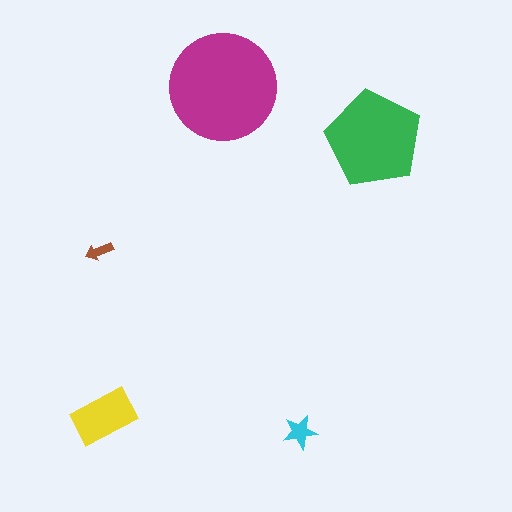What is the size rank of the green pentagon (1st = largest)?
2nd.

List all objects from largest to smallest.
The magenta circle, the green pentagon, the yellow rectangle, the cyan star, the brown arrow.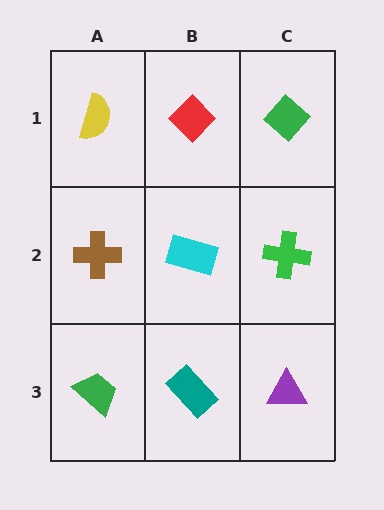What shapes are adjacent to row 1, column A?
A brown cross (row 2, column A), a red diamond (row 1, column B).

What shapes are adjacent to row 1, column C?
A green cross (row 2, column C), a red diamond (row 1, column B).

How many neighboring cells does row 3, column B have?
3.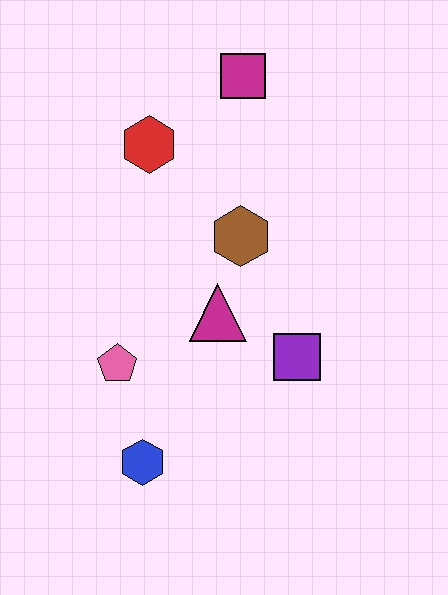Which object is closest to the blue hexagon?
The pink pentagon is closest to the blue hexagon.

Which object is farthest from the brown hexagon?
The blue hexagon is farthest from the brown hexagon.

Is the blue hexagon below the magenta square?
Yes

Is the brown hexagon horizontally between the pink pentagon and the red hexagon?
No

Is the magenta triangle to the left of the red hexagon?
No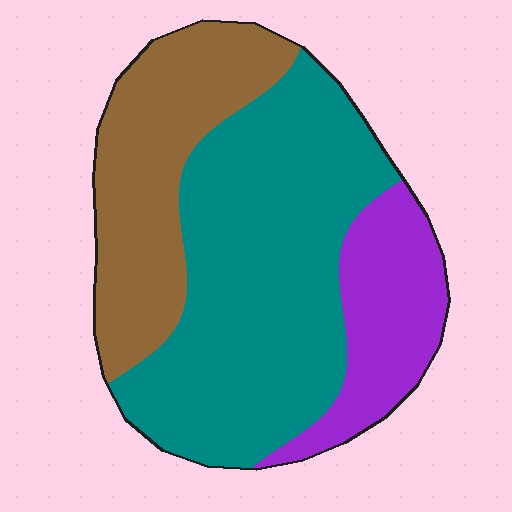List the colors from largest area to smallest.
From largest to smallest: teal, brown, purple.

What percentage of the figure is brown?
Brown takes up about one quarter (1/4) of the figure.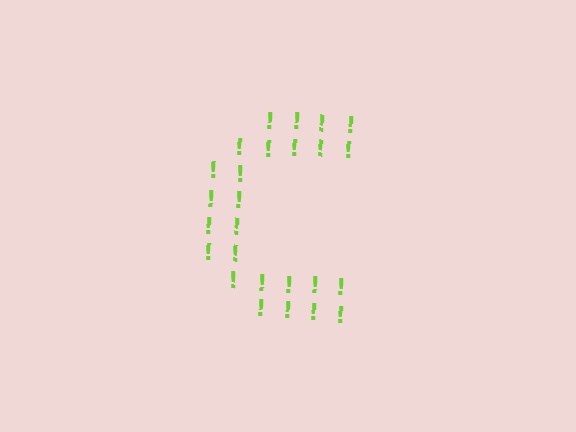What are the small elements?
The small elements are exclamation marks.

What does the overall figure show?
The overall figure shows the letter C.